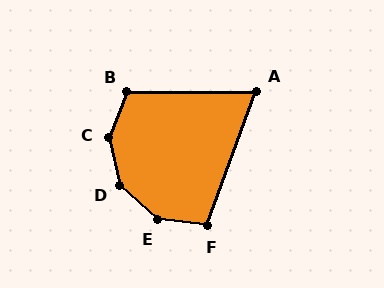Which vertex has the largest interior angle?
C, at approximately 146 degrees.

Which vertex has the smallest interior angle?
A, at approximately 70 degrees.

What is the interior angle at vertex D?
Approximately 145 degrees (obtuse).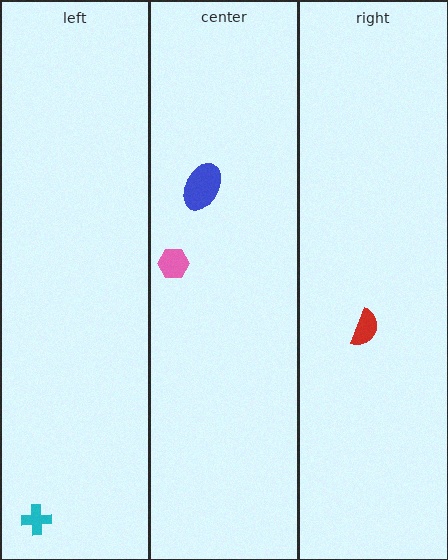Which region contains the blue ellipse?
The center region.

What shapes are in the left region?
The cyan cross.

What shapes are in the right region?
The red semicircle.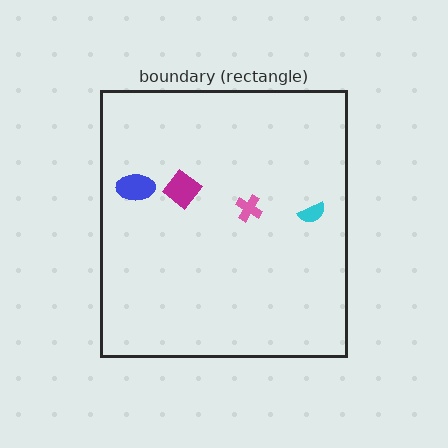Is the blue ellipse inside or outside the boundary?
Inside.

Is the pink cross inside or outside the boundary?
Inside.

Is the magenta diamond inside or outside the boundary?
Inside.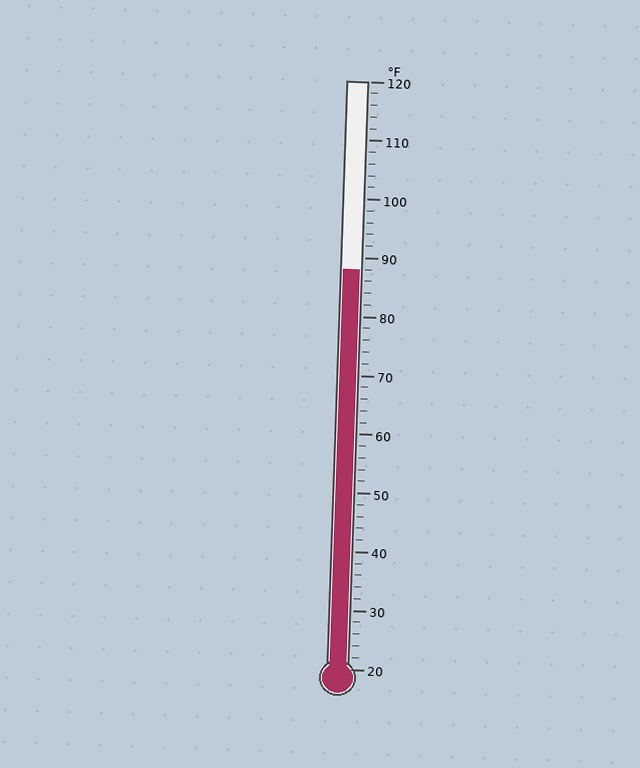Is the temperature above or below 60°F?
The temperature is above 60°F.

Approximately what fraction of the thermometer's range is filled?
The thermometer is filled to approximately 70% of its range.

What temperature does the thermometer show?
The thermometer shows approximately 88°F.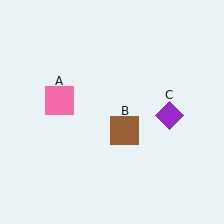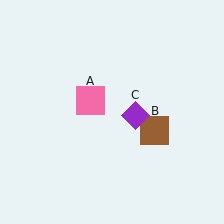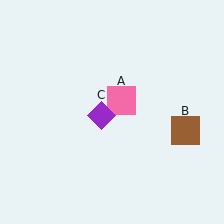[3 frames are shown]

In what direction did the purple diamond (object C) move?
The purple diamond (object C) moved left.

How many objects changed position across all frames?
3 objects changed position: pink square (object A), brown square (object B), purple diamond (object C).